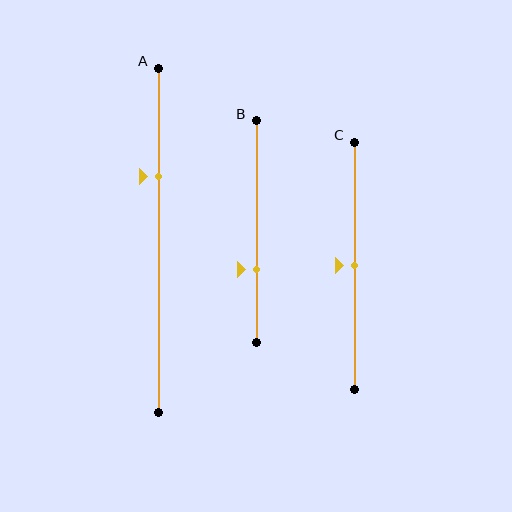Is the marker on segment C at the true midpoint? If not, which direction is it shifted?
Yes, the marker on segment C is at the true midpoint.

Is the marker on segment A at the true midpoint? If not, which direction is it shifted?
No, the marker on segment A is shifted upward by about 19% of the segment length.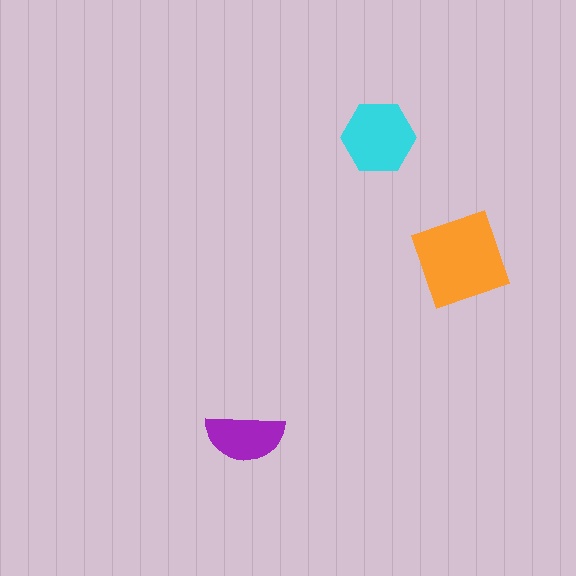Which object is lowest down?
The purple semicircle is bottommost.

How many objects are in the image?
There are 3 objects in the image.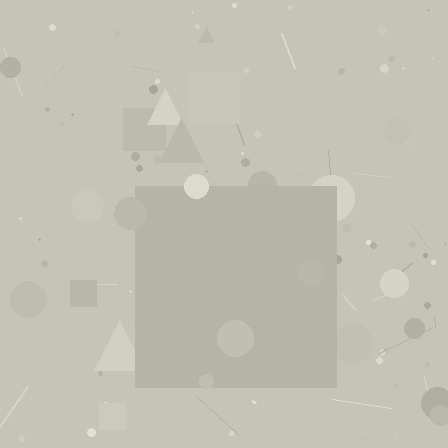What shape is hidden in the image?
A square is hidden in the image.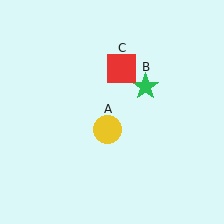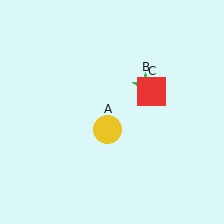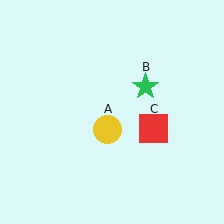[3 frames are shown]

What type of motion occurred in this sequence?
The red square (object C) rotated clockwise around the center of the scene.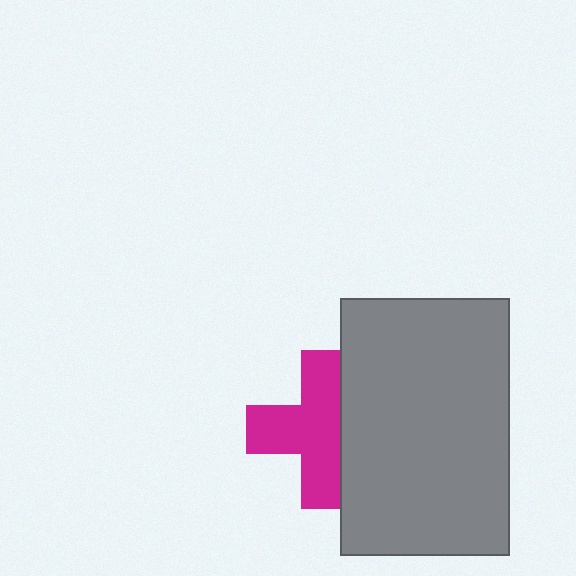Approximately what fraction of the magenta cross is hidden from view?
Roughly 32% of the magenta cross is hidden behind the gray rectangle.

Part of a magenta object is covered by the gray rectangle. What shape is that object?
It is a cross.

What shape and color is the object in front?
The object in front is a gray rectangle.